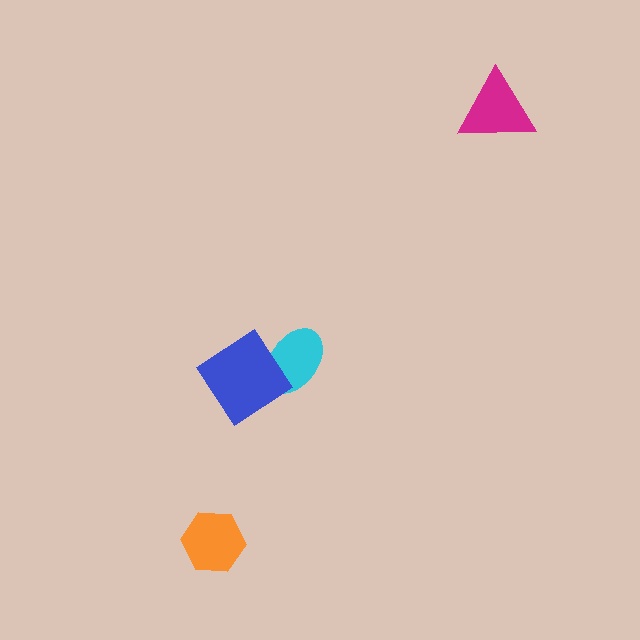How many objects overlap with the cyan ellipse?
1 object overlaps with the cyan ellipse.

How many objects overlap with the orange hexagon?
0 objects overlap with the orange hexagon.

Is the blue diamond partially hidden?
No, no other shape covers it.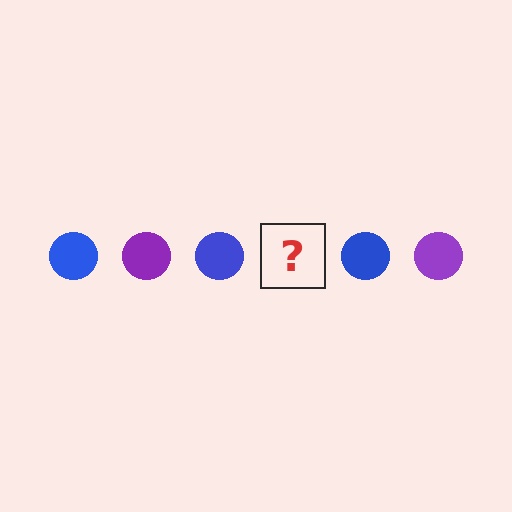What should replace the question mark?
The question mark should be replaced with a purple circle.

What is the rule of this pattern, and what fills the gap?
The rule is that the pattern cycles through blue, purple circles. The gap should be filled with a purple circle.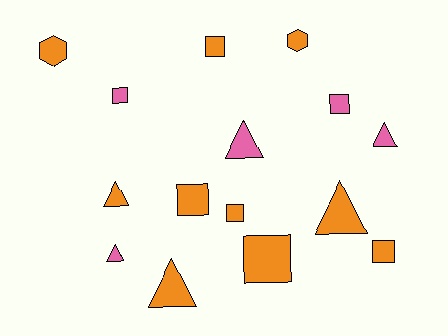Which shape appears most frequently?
Square, with 7 objects.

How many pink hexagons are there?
There are no pink hexagons.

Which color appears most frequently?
Orange, with 10 objects.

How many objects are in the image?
There are 15 objects.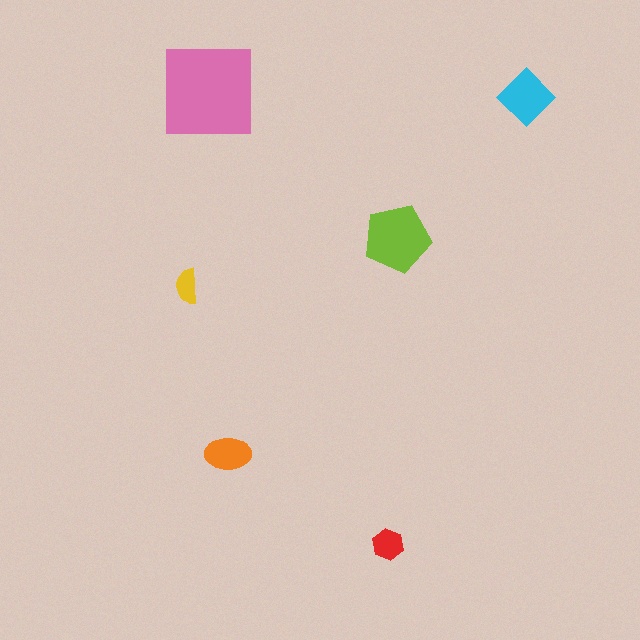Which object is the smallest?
The yellow semicircle.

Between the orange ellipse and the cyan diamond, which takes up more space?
The cyan diamond.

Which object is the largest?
The pink square.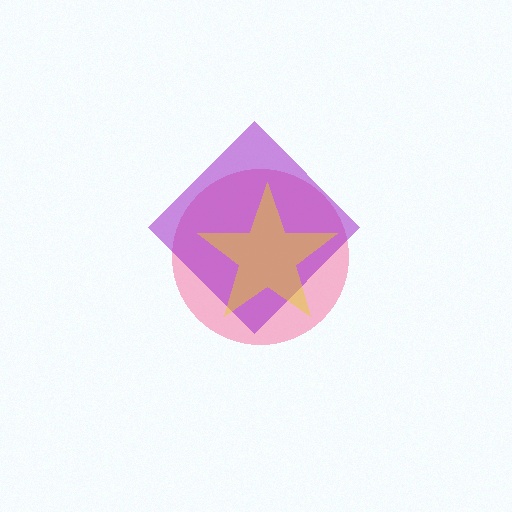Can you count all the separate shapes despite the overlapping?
Yes, there are 3 separate shapes.